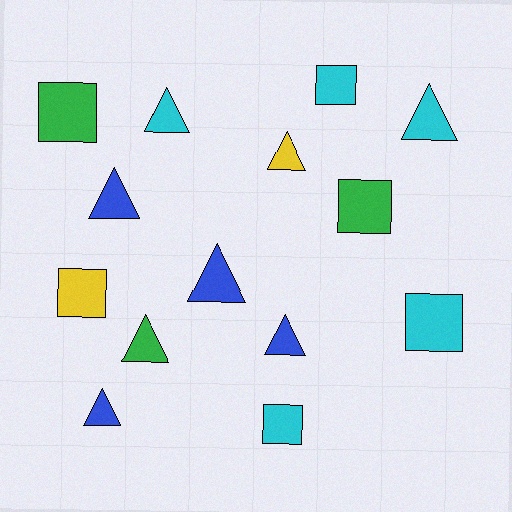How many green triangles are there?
There is 1 green triangle.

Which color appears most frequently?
Cyan, with 5 objects.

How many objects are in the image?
There are 14 objects.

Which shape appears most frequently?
Triangle, with 8 objects.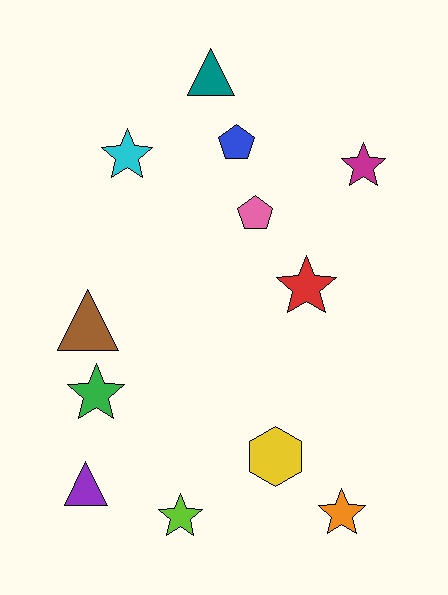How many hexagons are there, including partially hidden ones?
There is 1 hexagon.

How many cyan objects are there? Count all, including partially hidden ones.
There is 1 cyan object.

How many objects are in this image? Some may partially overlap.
There are 12 objects.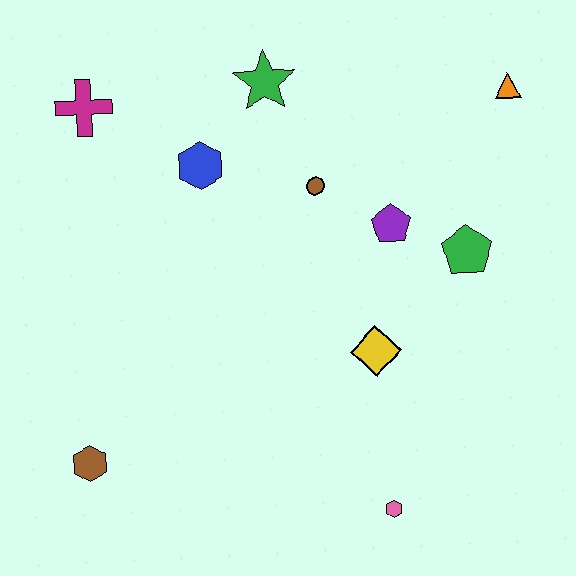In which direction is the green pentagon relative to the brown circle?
The green pentagon is to the right of the brown circle.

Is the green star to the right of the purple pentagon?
No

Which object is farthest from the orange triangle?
The brown hexagon is farthest from the orange triangle.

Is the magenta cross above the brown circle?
Yes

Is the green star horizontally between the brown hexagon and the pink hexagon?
Yes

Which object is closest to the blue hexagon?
The green star is closest to the blue hexagon.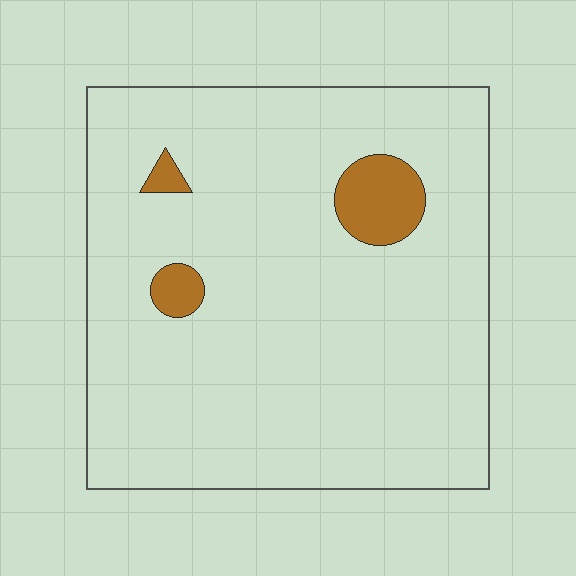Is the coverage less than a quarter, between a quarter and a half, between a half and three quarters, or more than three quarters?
Less than a quarter.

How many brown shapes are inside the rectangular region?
3.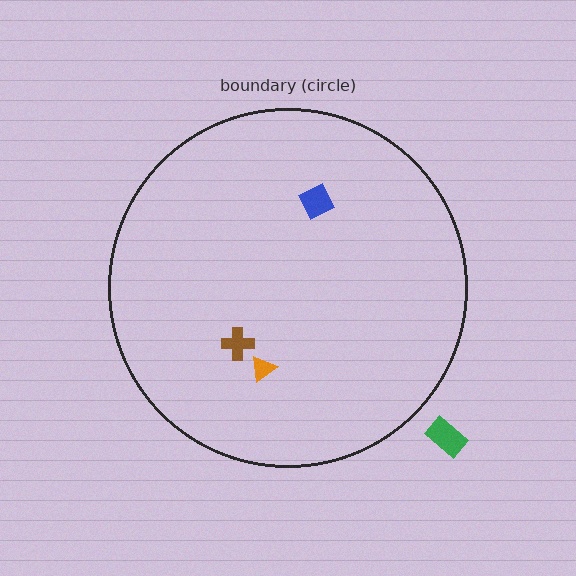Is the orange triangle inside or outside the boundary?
Inside.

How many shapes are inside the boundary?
3 inside, 1 outside.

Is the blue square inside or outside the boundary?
Inside.